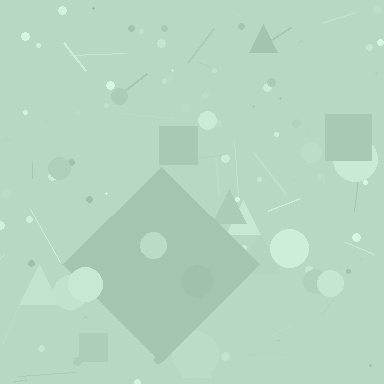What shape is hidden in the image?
A diamond is hidden in the image.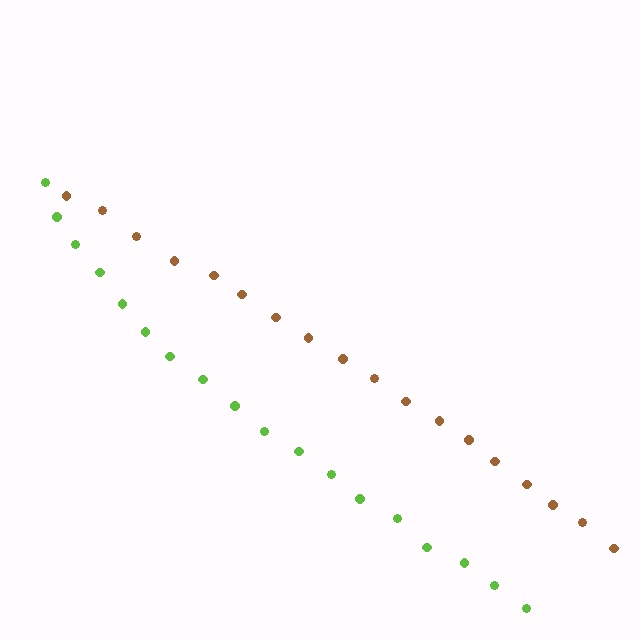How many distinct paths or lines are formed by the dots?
There are 2 distinct paths.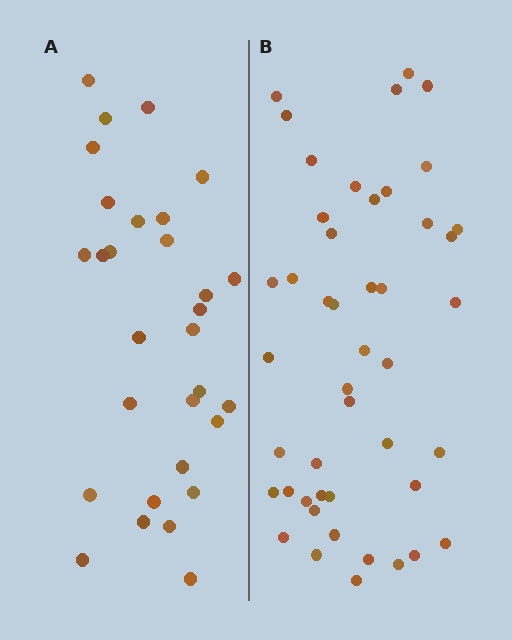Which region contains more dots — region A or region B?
Region B (the right region) has more dots.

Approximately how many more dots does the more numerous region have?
Region B has approximately 15 more dots than region A.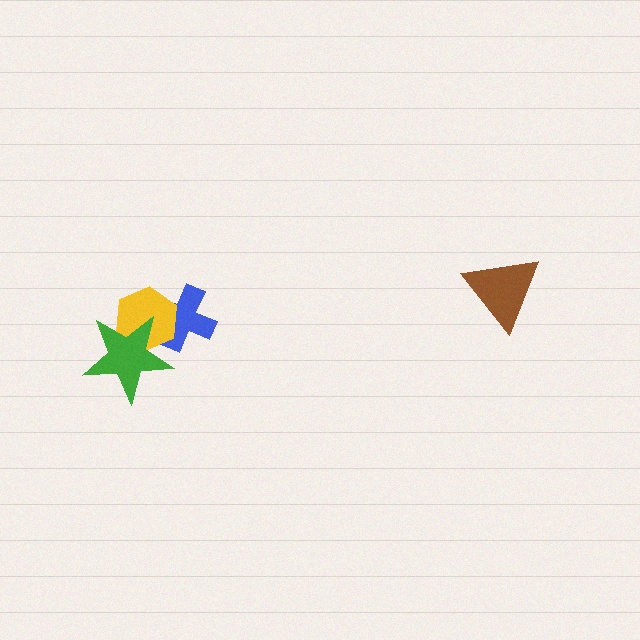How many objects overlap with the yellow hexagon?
2 objects overlap with the yellow hexagon.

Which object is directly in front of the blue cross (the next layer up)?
The yellow hexagon is directly in front of the blue cross.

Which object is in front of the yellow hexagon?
The green star is in front of the yellow hexagon.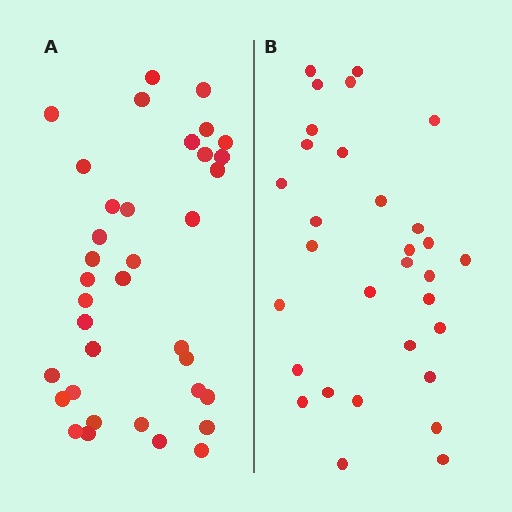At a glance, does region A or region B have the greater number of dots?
Region A (the left region) has more dots.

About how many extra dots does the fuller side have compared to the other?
Region A has about 5 more dots than region B.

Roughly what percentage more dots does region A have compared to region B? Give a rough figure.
About 15% more.